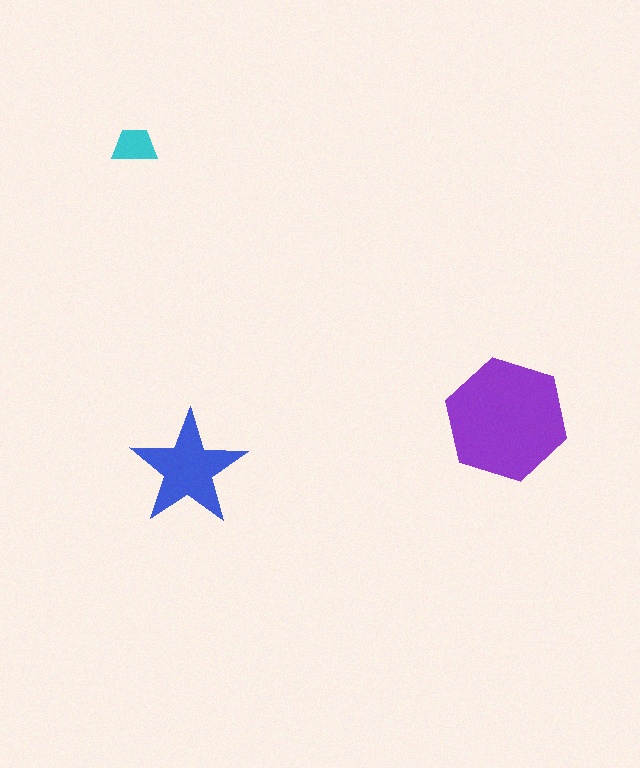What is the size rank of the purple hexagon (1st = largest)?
1st.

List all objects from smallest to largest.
The cyan trapezoid, the blue star, the purple hexagon.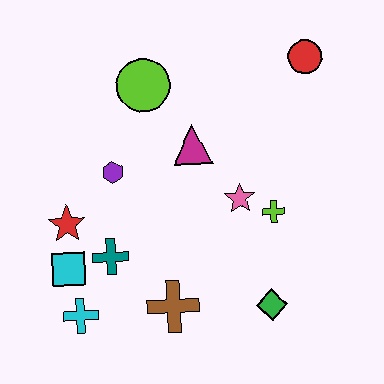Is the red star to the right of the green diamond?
No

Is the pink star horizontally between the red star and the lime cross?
Yes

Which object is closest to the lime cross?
The pink star is closest to the lime cross.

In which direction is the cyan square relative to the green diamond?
The cyan square is to the left of the green diamond.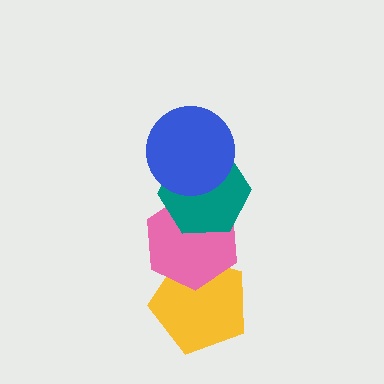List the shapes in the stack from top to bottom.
From top to bottom: the blue circle, the teal hexagon, the pink hexagon, the yellow pentagon.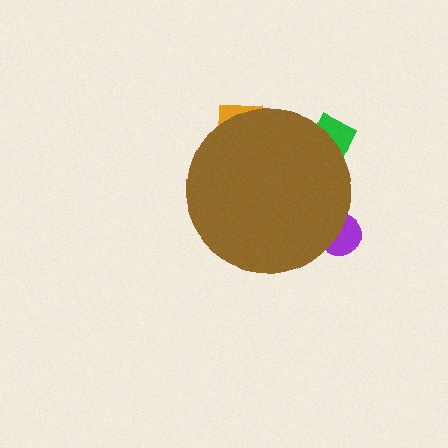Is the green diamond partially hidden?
Yes, the green diamond is partially hidden behind the brown circle.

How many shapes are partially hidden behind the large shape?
3 shapes are partially hidden.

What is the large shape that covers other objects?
A brown circle.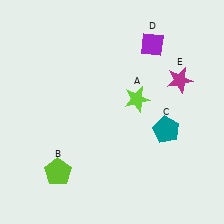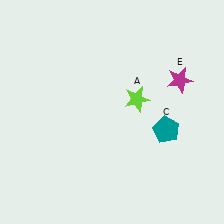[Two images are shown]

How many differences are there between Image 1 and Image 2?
There are 2 differences between the two images.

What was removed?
The lime pentagon (B), the purple diamond (D) were removed in Image 2.